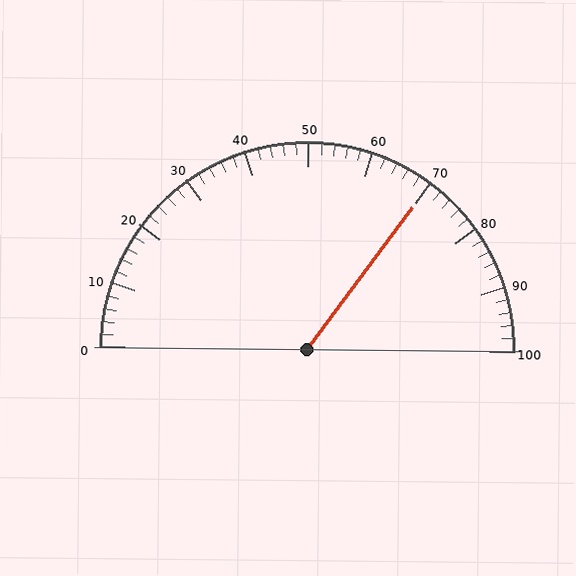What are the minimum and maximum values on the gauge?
The gauge ranges from 0 to 100.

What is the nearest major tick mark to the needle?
The nearest major tick mark is 70.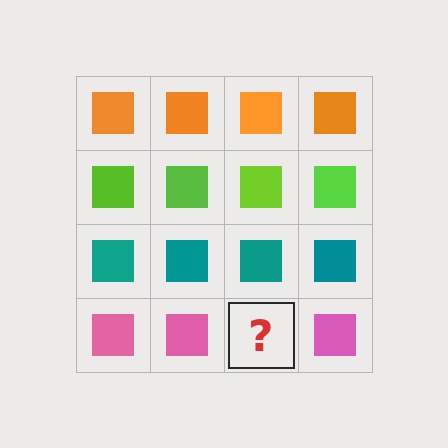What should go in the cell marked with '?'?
The missing cell should contain a pink square.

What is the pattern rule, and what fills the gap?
The rule is that each row has a consistent color. The gap should be filled with a pink square.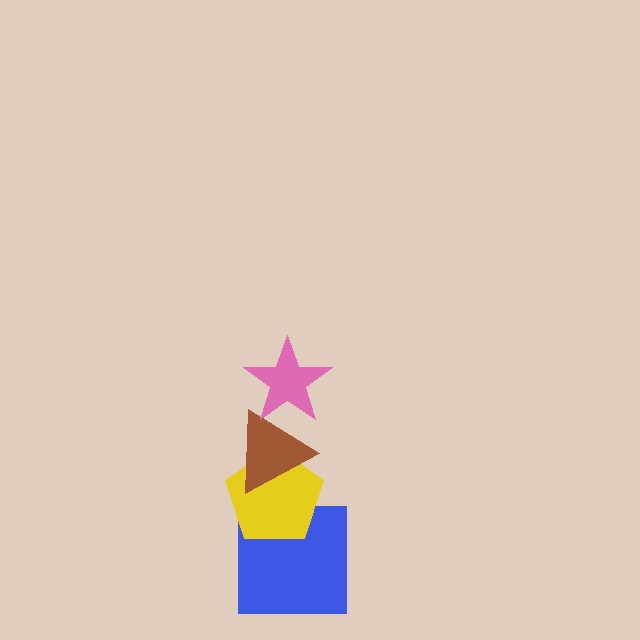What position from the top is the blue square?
The blue square is 4th from the top.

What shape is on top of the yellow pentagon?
The brown triangle is on top of the yellow pentagon.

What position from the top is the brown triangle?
The brown triangle is 2nd from the top.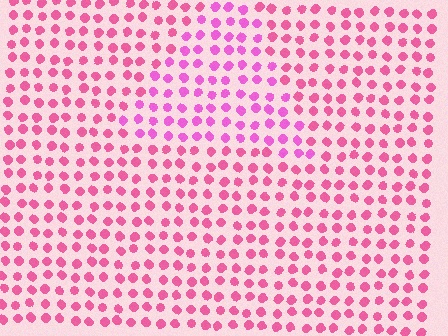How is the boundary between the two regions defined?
The boundary is defined purely by a slight shift in hue (about 23 degrees). Spacing, size, and orientation are identical on both sides.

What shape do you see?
I see a triangle.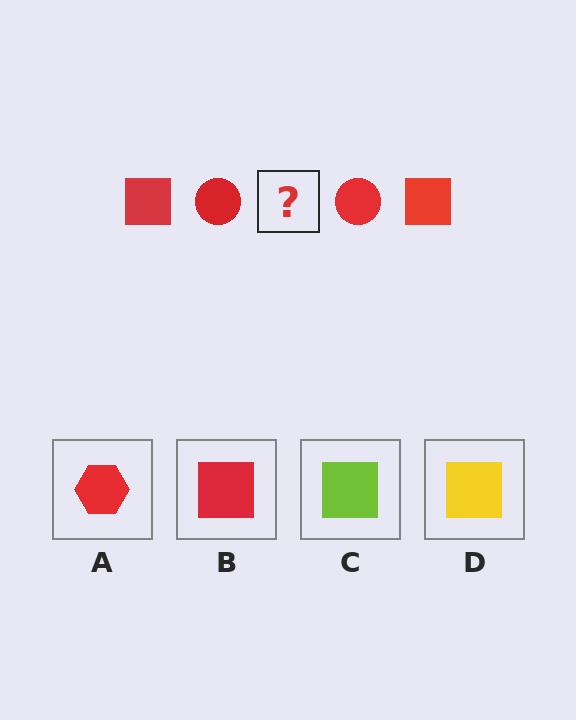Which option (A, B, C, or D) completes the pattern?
B.